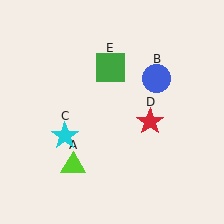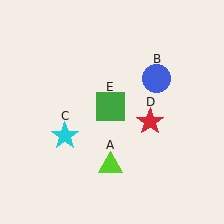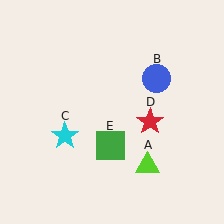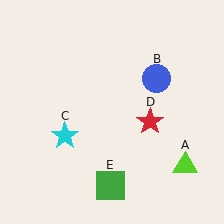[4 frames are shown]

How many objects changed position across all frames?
2 objects changed position: lime triangle (object A), green square (object E).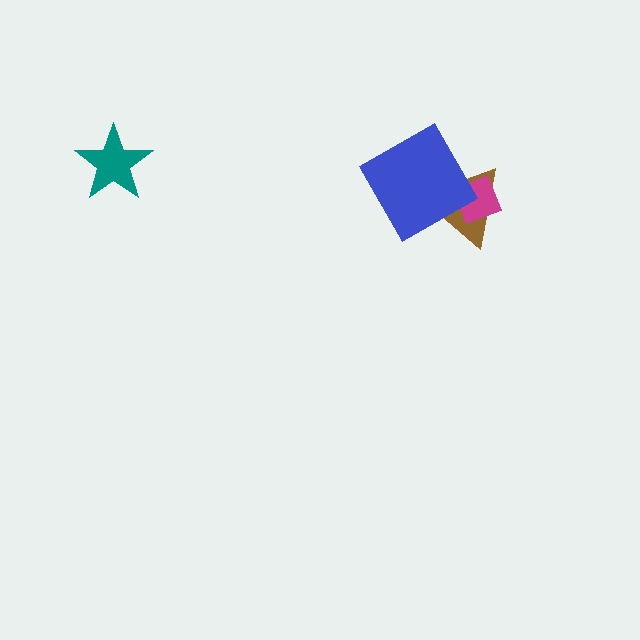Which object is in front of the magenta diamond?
The blue square is in front of the magenta diamond.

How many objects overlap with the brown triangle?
2 objects overlap with the brown triangle.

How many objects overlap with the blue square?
2 objects overlap with the blue square.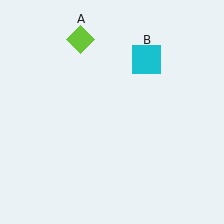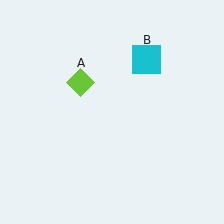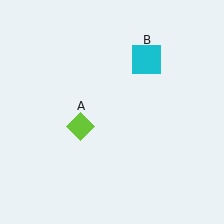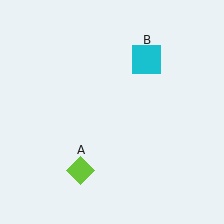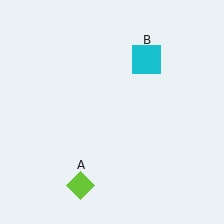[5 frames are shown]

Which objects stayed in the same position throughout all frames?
Cyan square (object B) remained stationary.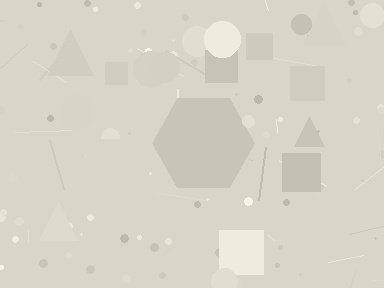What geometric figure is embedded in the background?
A hexagon is embedded in the background.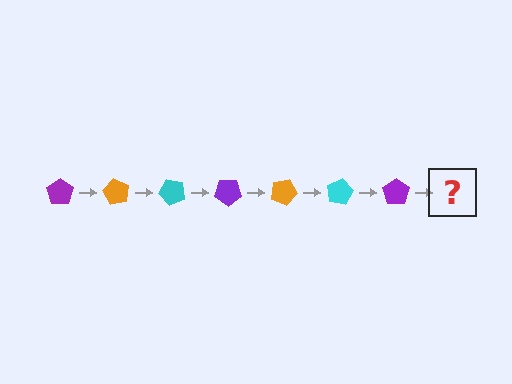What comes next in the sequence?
The next element should be an orange pentagon, rotated 420 degrees from the start.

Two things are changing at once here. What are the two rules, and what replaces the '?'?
The two rules are that it rotates 60 degrees each step and the color cycles through purple, orange, and cyan. The '?' should be an orange pentagon, rotated 420 degrees from the start.